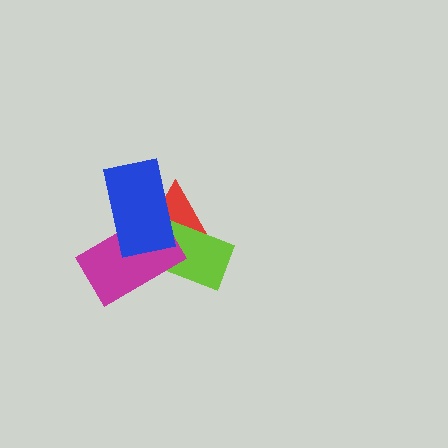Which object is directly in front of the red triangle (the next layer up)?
The lime rectangle is directly in front of the red triangle.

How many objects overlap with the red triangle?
3 objects overlap with the red triangle.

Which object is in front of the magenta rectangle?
The blue rectangle is in front of the magenta rectangle.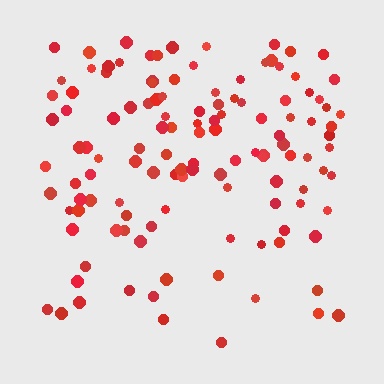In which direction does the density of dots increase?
From bottom to top, with the top side densest.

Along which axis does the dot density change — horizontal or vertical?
Vertical.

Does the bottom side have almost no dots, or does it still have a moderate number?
Still a moderate number, just noticeably fewer than the top.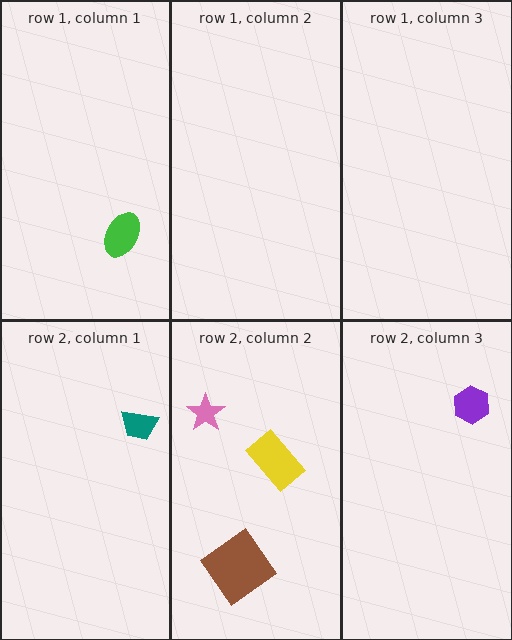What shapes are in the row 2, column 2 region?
The pink star, the brown diamond, the yellow rectangle.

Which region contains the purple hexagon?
The row 2, column 3 region.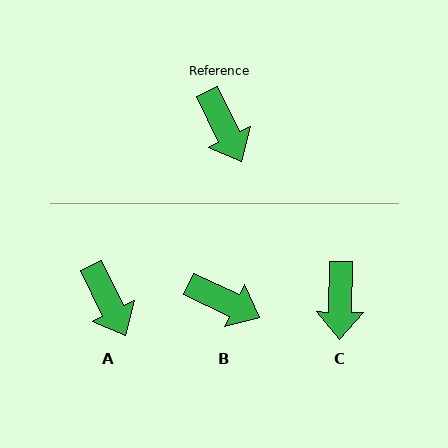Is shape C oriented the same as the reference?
No, it is off by about 27 degrees.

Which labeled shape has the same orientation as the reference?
A.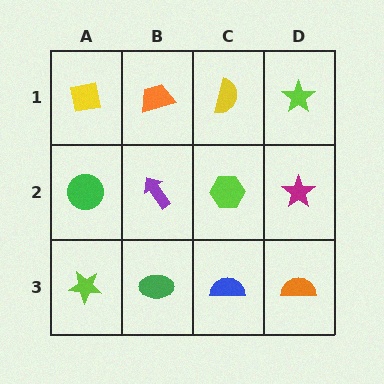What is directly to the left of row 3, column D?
A blue semicircle.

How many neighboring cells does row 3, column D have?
2.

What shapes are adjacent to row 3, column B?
A purple arrow (row 2, column B), a lime star (row 3, column A), a blue semicircle (row 3, column C).